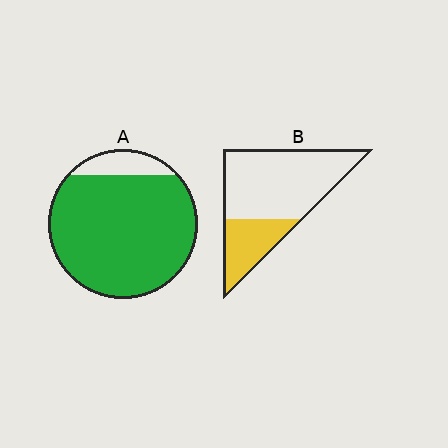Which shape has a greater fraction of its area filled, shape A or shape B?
Shape A.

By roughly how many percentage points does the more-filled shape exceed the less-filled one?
By roughly 60 percentage points (A over B).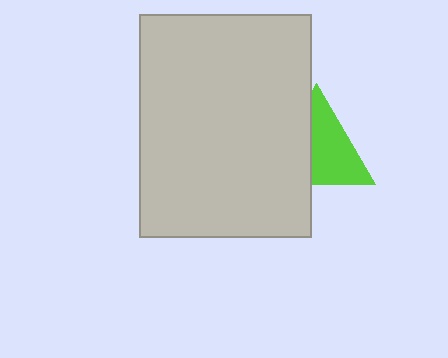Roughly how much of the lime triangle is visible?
About half of it is visible (roughly 58%).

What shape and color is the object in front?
The object in front is a light gray rectangle.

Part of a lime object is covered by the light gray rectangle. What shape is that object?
It is a triangle.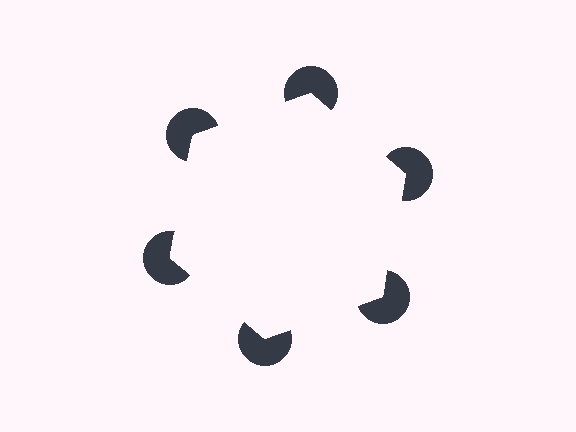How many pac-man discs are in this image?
There are 6 — one at each vertex of the illusory hexagon.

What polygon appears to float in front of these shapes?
An illusory hexagon — its edges are inferred from the aligned wedge cuts in the pac-man discs, not physically drawn.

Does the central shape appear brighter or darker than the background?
It typically appears slightly brighter than the background, even though no actual brightness change is drawn.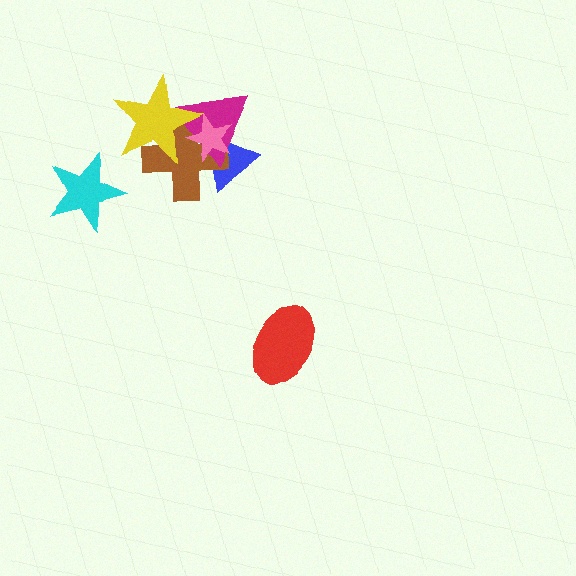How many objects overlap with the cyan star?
0 objects overlap with the cyan star.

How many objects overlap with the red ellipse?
0 objects overlap with the red ellipse.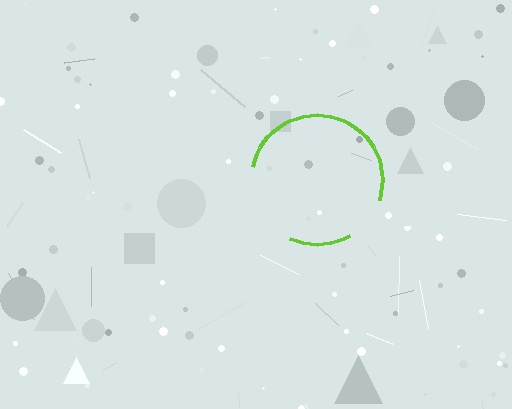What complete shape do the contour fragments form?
The contour fragments form a circle.